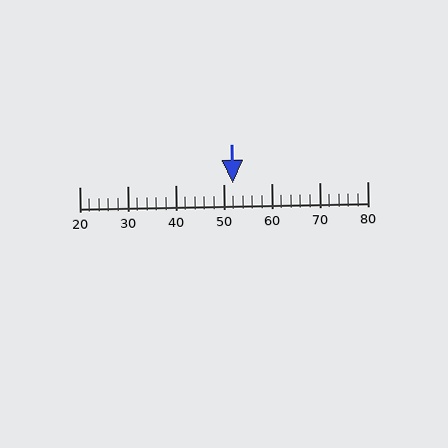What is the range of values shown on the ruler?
The ruler shows values from 20 to 80.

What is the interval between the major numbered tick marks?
The major tick marks are spaced 10 units apart.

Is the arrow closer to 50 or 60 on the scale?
The arrow is closer to 50.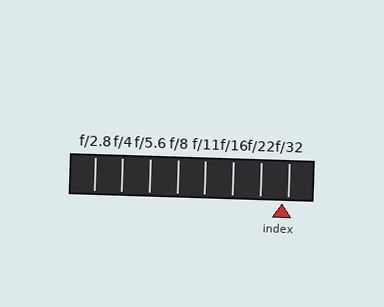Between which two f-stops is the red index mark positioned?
The index mark is between f/22 and f/32.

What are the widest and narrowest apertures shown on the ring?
The widest aperture shown is f/2.8 and the narrowest is f/32.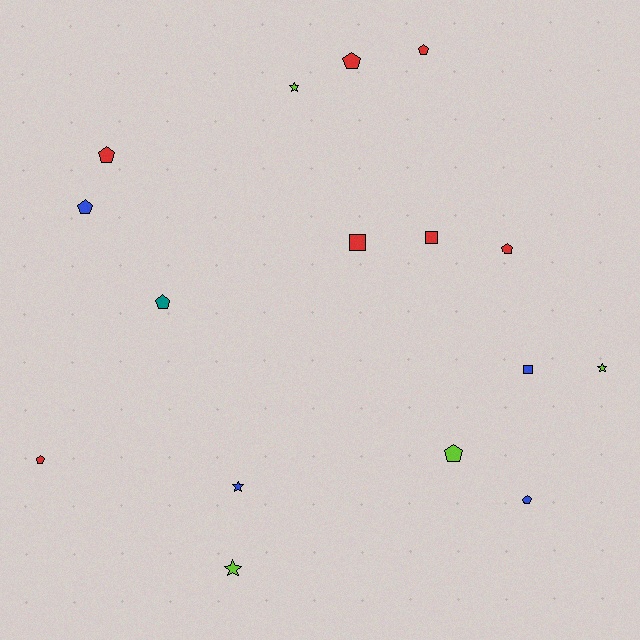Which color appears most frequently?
Red, with 7 objects.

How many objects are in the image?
There are 16 objects.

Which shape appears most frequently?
Pentagon, with 9 objects.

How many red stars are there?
There are no red stars.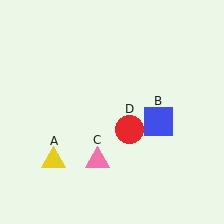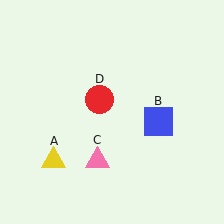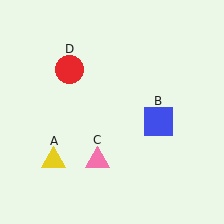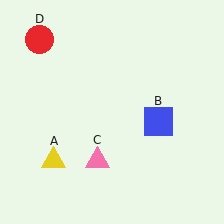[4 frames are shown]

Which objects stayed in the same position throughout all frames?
Yellow triangle (object A) and blue square (object B) and pink triangle (object C) remained stationary.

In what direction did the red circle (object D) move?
The red circle (object D) moved up and to the left.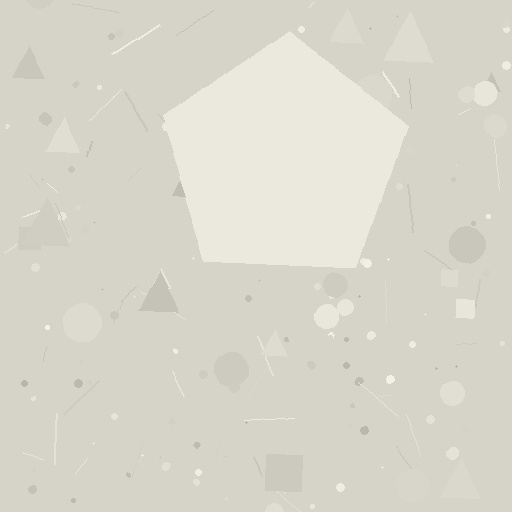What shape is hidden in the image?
A pentagon is hidden in the image.